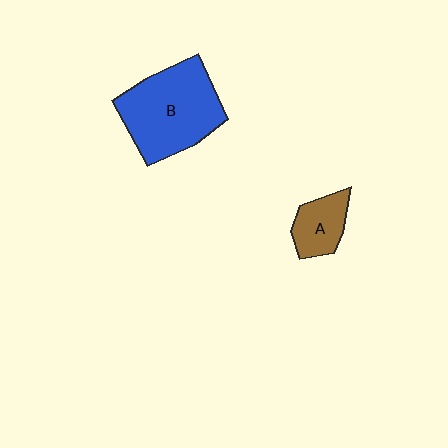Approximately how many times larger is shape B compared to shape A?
Approximately 2.6 times.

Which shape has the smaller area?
Shape A (brown).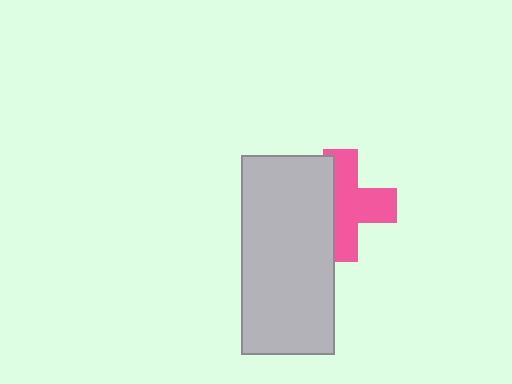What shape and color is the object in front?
The object in front is a light gray rectangle.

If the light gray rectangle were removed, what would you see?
You would see the complete pink cross.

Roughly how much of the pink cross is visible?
About half of it is visible (roughly 59%).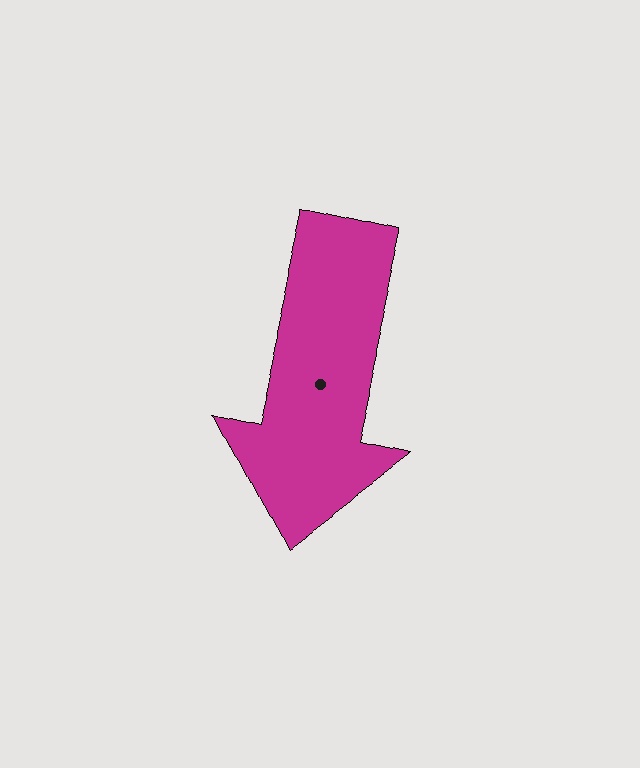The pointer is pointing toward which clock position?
Roughly 6 o'clock.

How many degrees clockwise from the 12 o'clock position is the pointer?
Approximately 193 degrees.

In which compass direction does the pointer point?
South.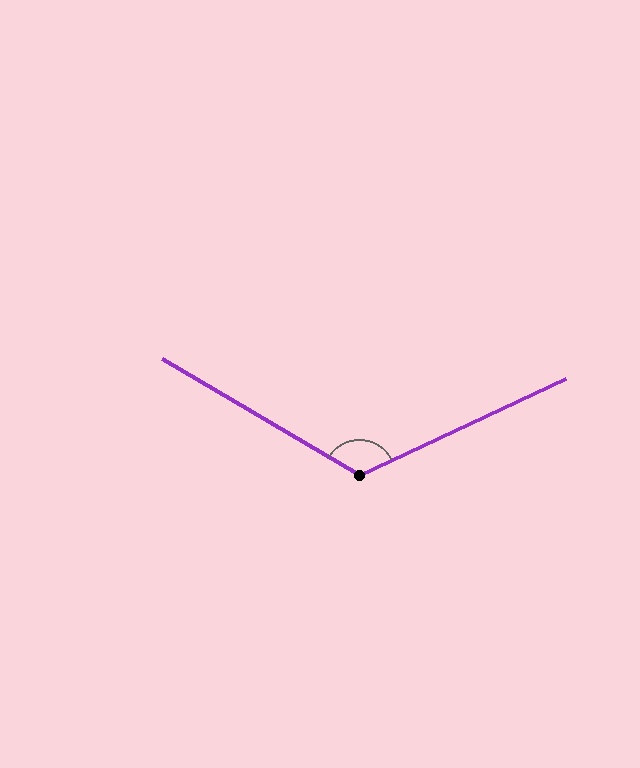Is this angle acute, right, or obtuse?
It is obtuse.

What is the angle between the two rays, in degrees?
Approximately 125 degrees.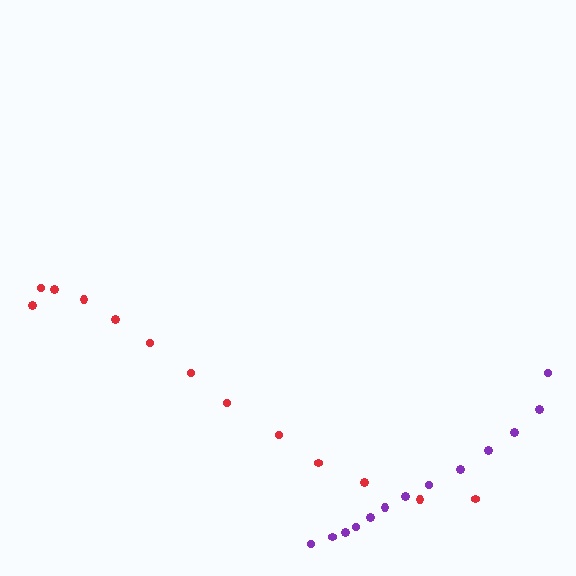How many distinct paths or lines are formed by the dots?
There are 2 distinct paths.